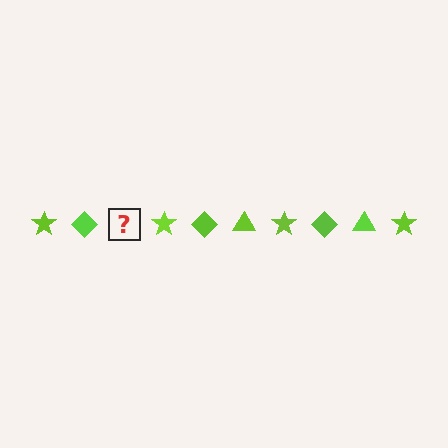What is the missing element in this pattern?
The missing element is a lime triangle.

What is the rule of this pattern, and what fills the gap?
The rule is that the pattern cycles through star, diamond, triangle shapes in lime. The gap should be filled with a lime triangle.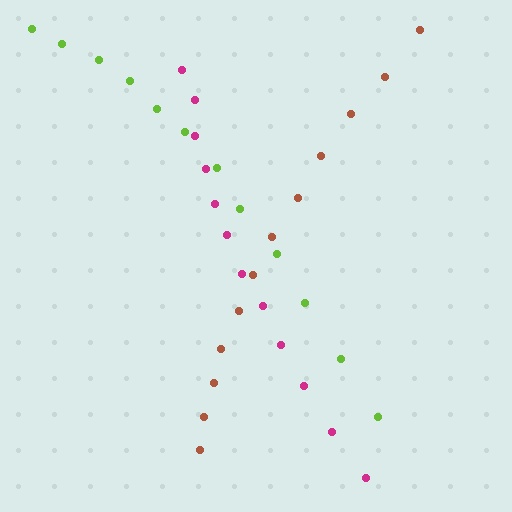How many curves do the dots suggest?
There are 3 distinct paths.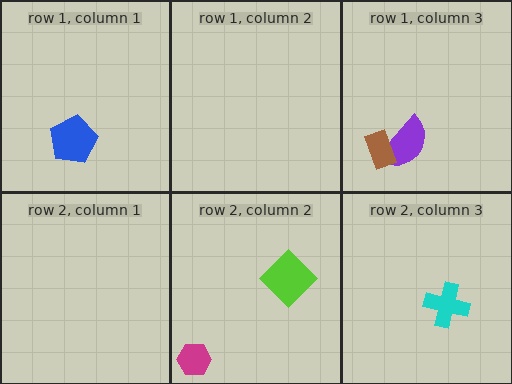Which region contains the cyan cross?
The row 2, column 3 region.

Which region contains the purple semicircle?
The row 1, column 3 region.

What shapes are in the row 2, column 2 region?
The lime diamond, the magenta hexagon.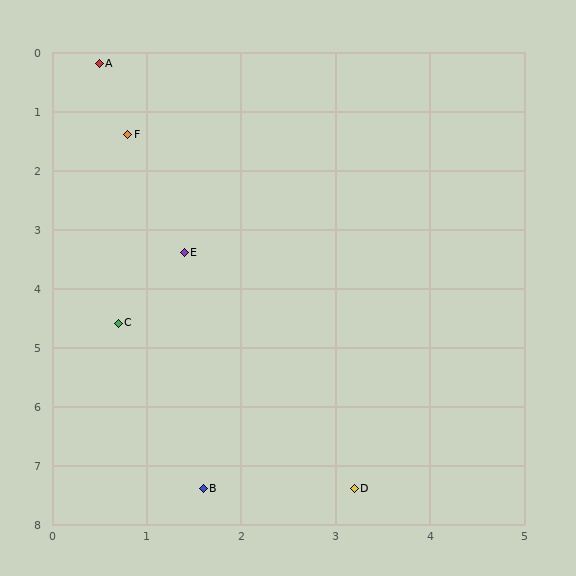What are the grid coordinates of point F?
Point F is at approximately (0.8, 1.4).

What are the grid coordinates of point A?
Point A is at approximately (0.5, 0.2).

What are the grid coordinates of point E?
Point E is at approximately (1.4, 3.4).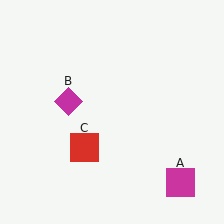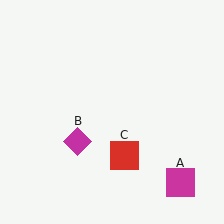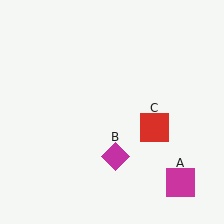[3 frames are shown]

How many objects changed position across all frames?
2 objects changed position: magenta diamond (object B), red square (object C).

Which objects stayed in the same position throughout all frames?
Magenta square (object A) remained stationary.